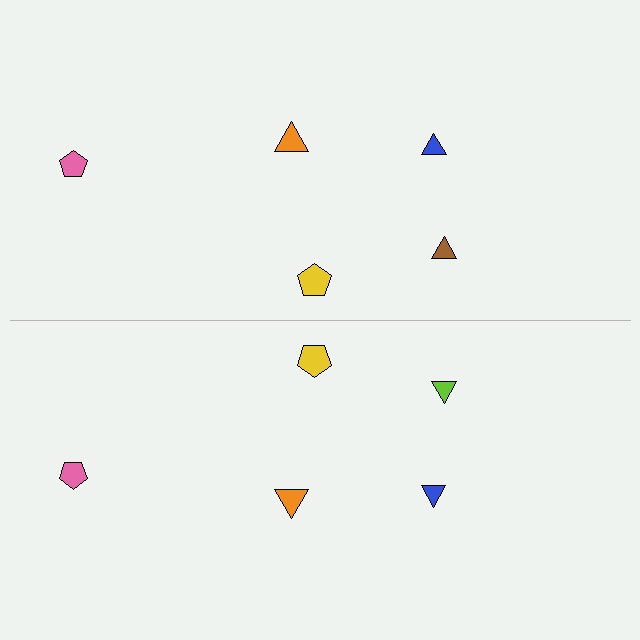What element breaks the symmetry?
The lime triangle on the bottom side breaks the symmetry — its mirror counterpart is brown.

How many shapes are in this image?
There are 10 shapes in this image.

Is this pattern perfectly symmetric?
No, the pattern is not perfectly symmetric. The lime triangle on the bottom side breaks the symmetry — its mirror counterpart is brown.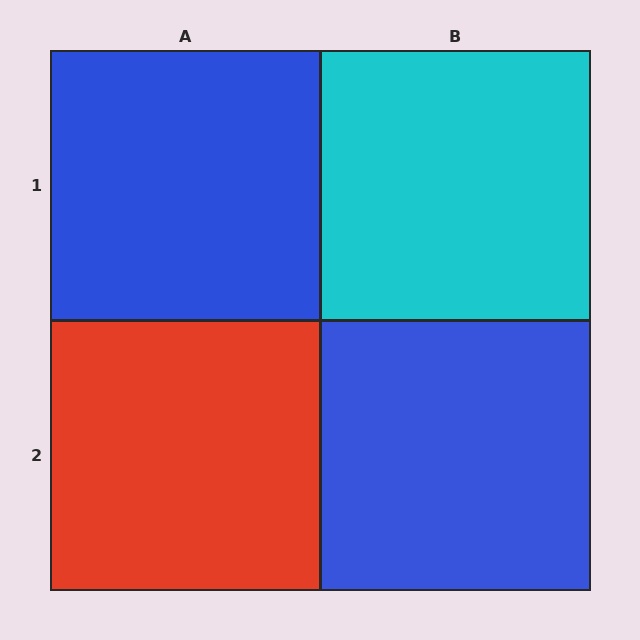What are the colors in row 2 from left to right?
Red, blue.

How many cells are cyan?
1 cell is cyan.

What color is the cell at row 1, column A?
Blue.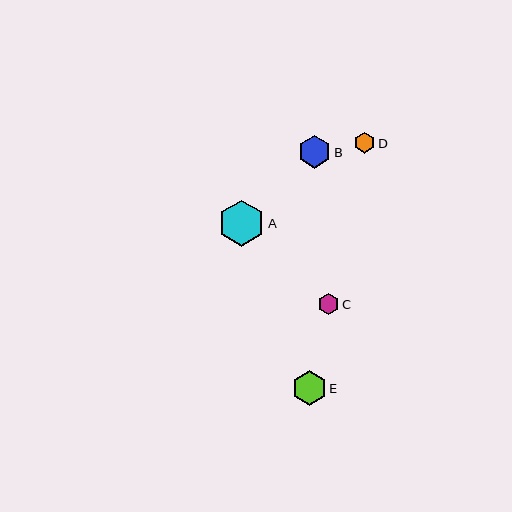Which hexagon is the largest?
Hexagon A is the largest with a size of approximately 46 pixels.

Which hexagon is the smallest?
Hexagon D is the smallest with a size of approximately 21 pixels.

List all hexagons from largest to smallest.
From largest to smallest: A, E, B, C, D.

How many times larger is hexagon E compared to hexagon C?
Hexagon E is approximately 1.6 times the size of hexagon C.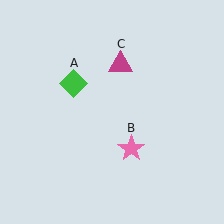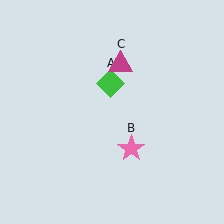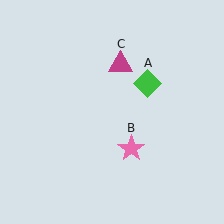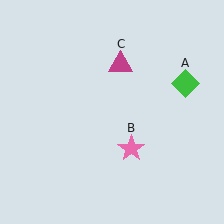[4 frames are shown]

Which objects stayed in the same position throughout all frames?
Pink star (object B) and magenta triangle (object C) remained stationary.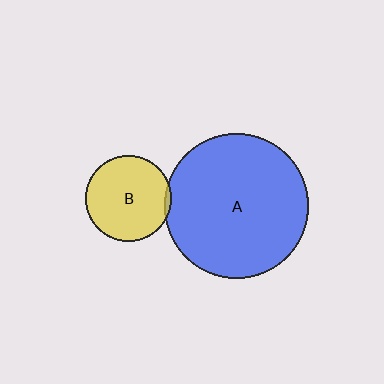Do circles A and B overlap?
Yes.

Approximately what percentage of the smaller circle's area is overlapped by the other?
Approximately 5%.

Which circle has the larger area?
Circle A (blue).